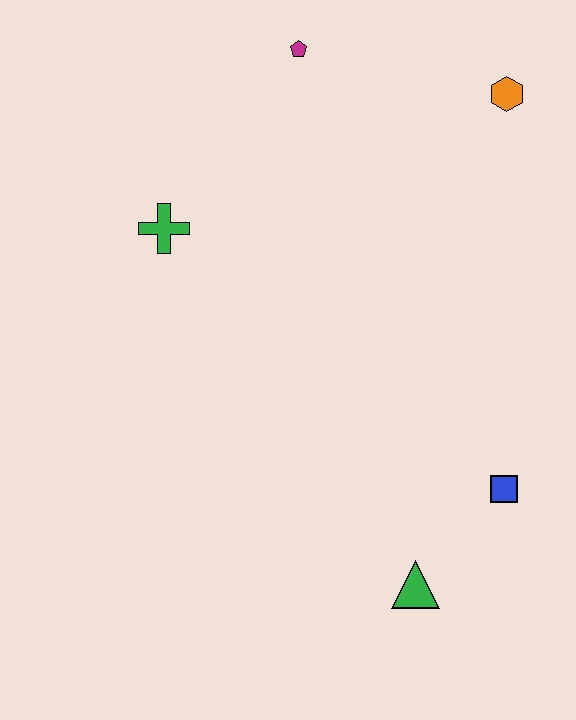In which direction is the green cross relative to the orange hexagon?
The green cross is to the left of the orange hexagon.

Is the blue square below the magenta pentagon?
Yes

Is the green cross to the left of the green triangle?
Yes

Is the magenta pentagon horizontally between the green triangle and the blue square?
No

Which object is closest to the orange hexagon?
The magenta pentagon is closest to the orange hexagon.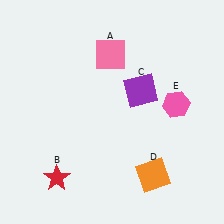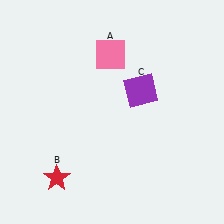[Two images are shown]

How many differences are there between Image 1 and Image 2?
There are 2 differences between the two images.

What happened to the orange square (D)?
The orange square (D) was removed in Image 2. It was in the bottom-right area of Image 1.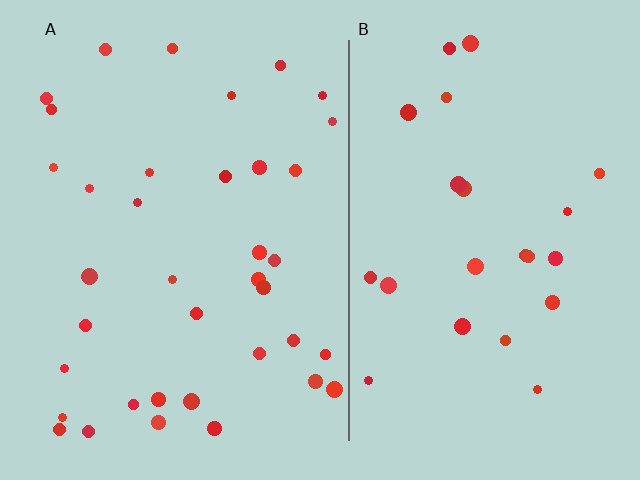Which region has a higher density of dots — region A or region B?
A (the left).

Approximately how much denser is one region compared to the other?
Approximately 1.5× — region A over region B.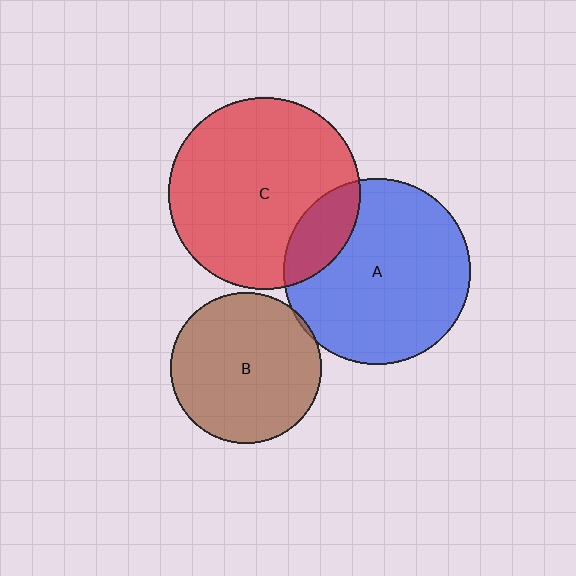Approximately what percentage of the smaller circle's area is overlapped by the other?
Approximately 5%.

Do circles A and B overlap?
Yes.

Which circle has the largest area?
Circle C (red).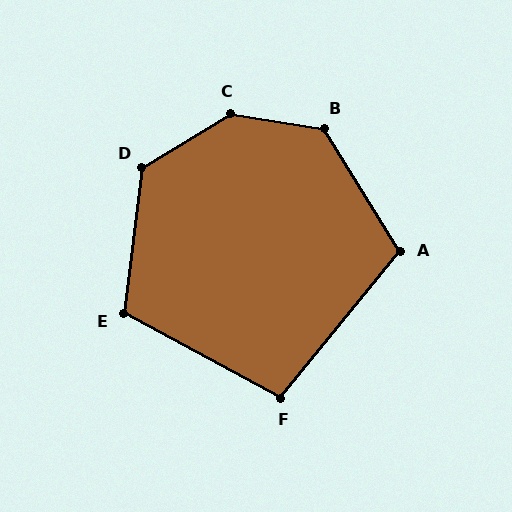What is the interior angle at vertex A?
Approximately 109 degrees (obtuse).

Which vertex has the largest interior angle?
C, at approximately 140 degrees.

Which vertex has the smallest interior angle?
F, at approximately 101 degrees.